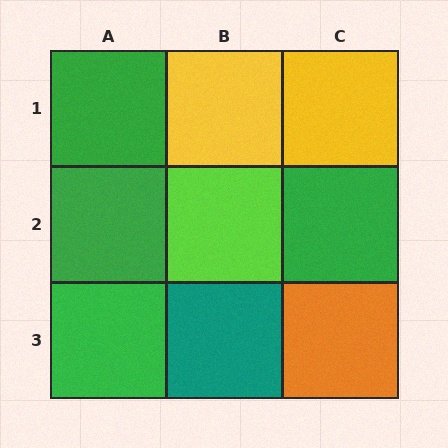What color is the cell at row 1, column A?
Green.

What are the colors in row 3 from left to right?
Green, teal, orange.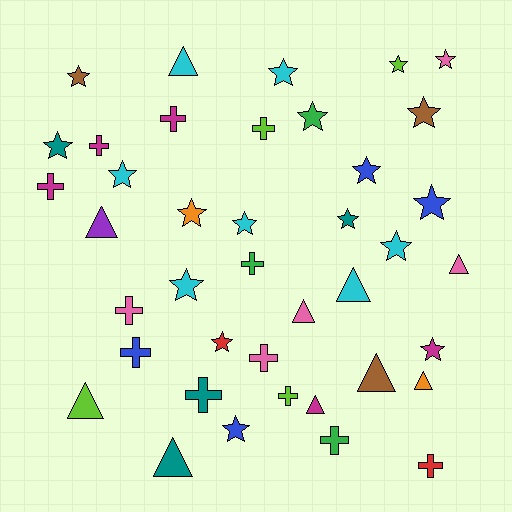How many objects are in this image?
There are 40 objects.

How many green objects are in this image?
There are 3 green objects.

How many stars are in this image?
There are 18 stars.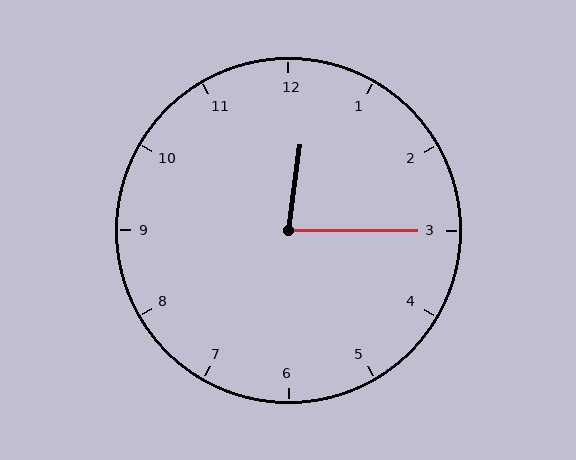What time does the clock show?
12:15.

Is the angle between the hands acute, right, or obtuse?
It is acute.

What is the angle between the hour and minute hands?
Approximately 82 degrees.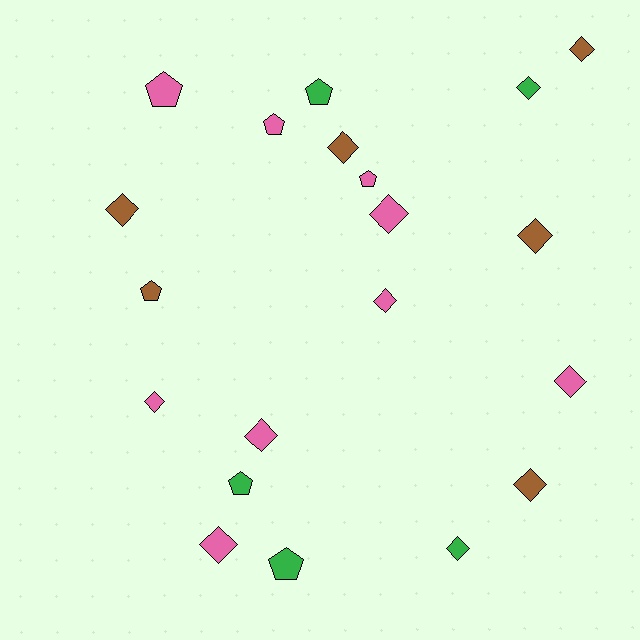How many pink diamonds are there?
There are 6 pink diamonds.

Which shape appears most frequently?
Diamond, with 13 objects.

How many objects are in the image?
There are 20 objects.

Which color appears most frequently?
Pink, with 9 objects.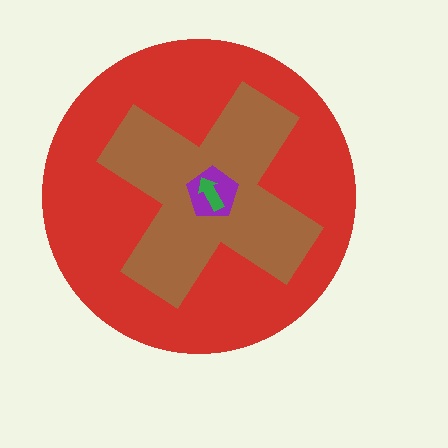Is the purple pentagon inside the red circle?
Yes.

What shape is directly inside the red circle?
The brown cross.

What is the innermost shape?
The green arrow.